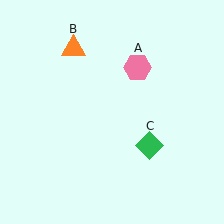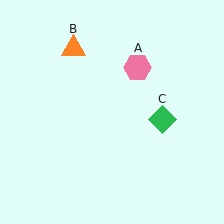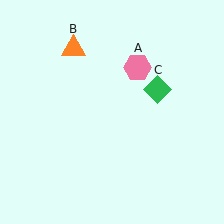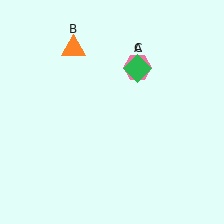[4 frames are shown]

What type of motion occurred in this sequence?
The green diamond (object C) rotated counterclockwise around the center of the scene.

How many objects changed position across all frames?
1 object changed position: green diamond (object C).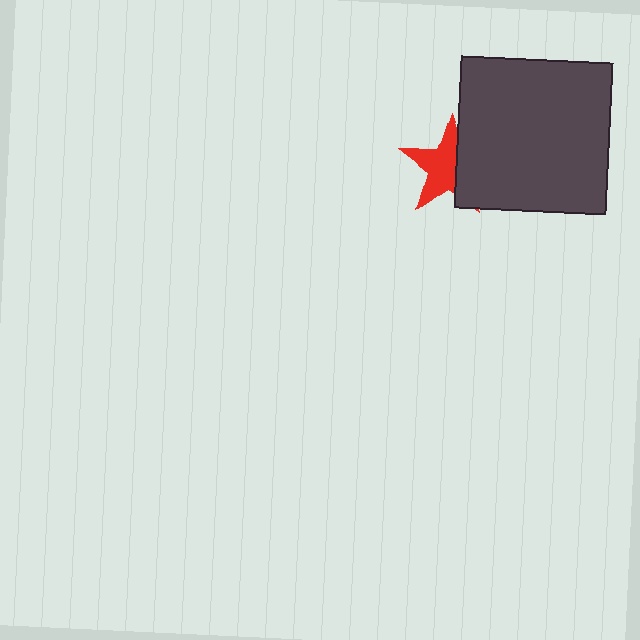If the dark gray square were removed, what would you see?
You would see the complete red star.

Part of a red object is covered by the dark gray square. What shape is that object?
It is a star.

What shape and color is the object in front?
The object in front is a dark gray square.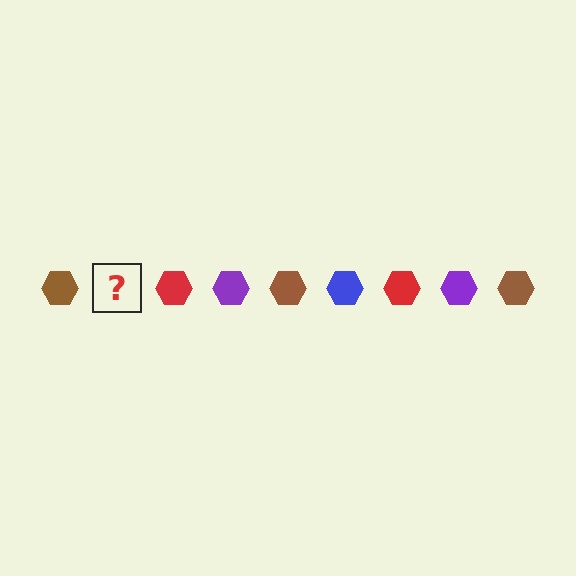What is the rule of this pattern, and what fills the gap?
The rule is that the pattern cycles through brown, blue, red, purple hexagons. The gap should be filled with a blue hexagon.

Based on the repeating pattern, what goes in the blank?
The blank should be a blue hexagon.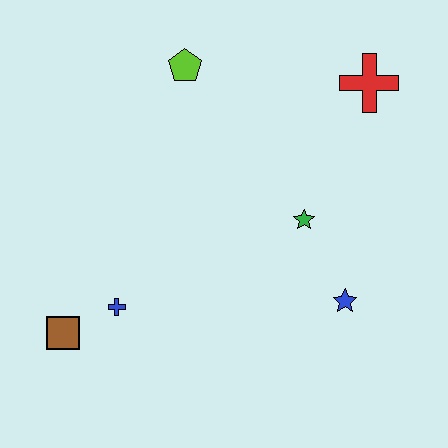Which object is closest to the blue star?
The green star is closest to the blue star.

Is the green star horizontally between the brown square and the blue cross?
No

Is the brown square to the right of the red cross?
No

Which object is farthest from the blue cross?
The red cross is farthest from the blue cross.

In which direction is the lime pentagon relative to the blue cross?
The lime pentagon is above the blue cross.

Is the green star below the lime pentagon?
Yes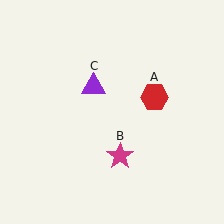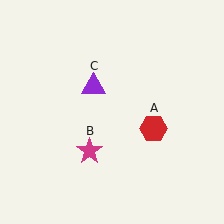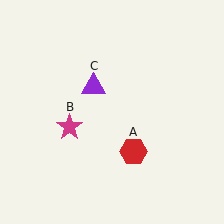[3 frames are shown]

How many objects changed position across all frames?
2 objects changed position: red hexagon (object A), magenta star (object B).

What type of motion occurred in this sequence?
The red hexagon (object A), magenta star (object B) rotated clockwise around the center of the scene.